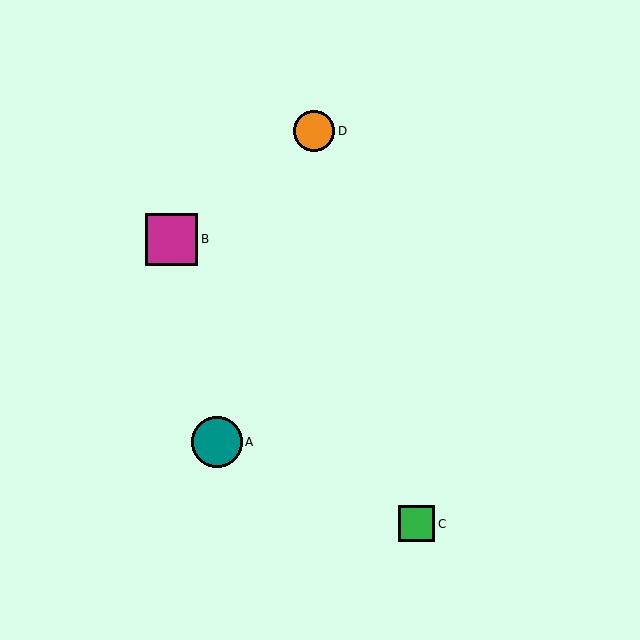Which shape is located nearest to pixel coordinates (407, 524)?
The green square (labeled C) at (417, 524) is nearest to that location.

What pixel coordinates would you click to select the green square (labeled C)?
Click at (417, 524) to select the green square C.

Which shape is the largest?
The magenta square (labeled B) is the largest.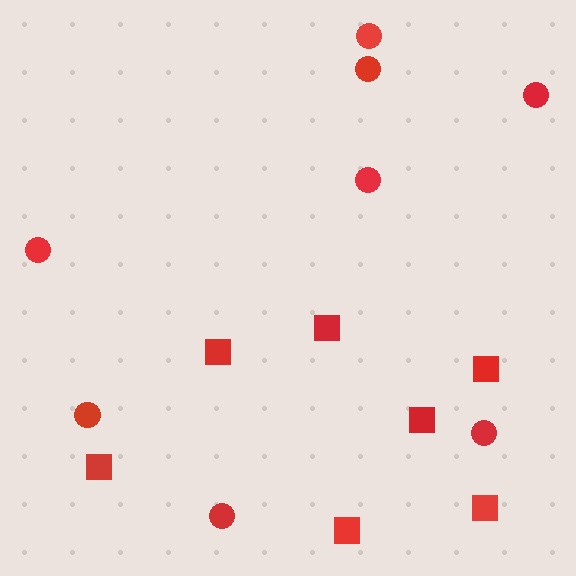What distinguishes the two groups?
There are 2 groups: one group of squares (7) and one group of circles (8).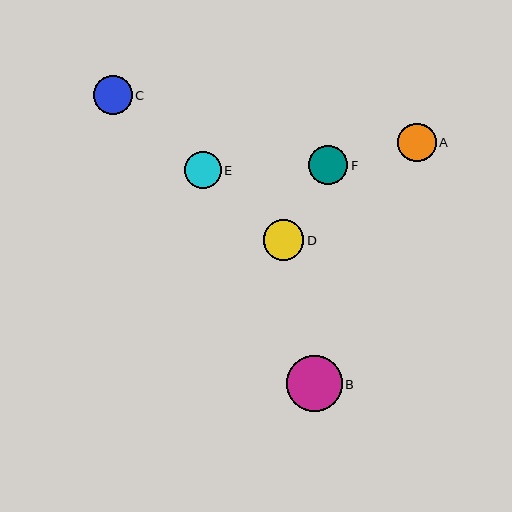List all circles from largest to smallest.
From largest to smallest: B, D, C, F, A, E.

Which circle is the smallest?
Circle E is the smallest with a size of approximately 37 pixels.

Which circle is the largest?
Circle B is the largest with a size of approximately 56 pixels.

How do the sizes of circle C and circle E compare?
Circle C and circle E are approximately the same size.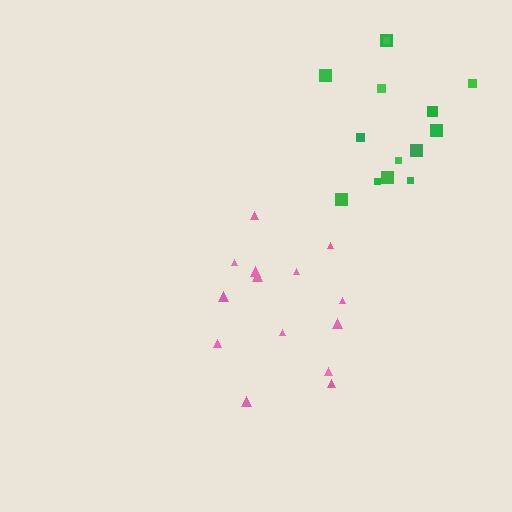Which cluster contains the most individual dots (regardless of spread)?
Pink (14).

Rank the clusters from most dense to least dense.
green, pink.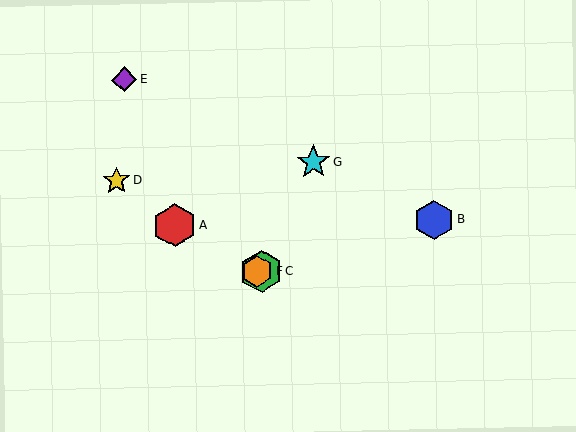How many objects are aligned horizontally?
2 objects (C, F) are aligned horizontally.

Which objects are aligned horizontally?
Objects C, F are aligned horizontally.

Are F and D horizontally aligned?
No, F is at y≈271 and D is at y≈181.